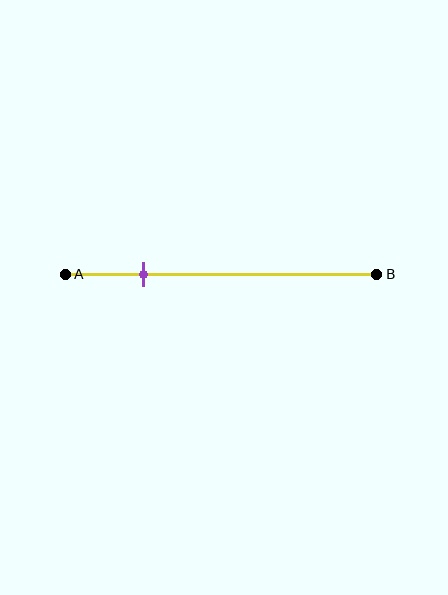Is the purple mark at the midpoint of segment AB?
No, the mark is at about 25% from A, not at the 50% midpoint.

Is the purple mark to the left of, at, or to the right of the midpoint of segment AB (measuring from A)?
The purple mark is to the left of the midpoint of segment AB.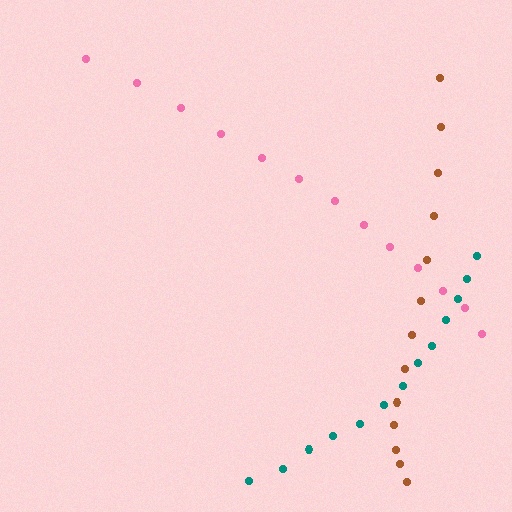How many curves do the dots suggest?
There are 3 distinct paths.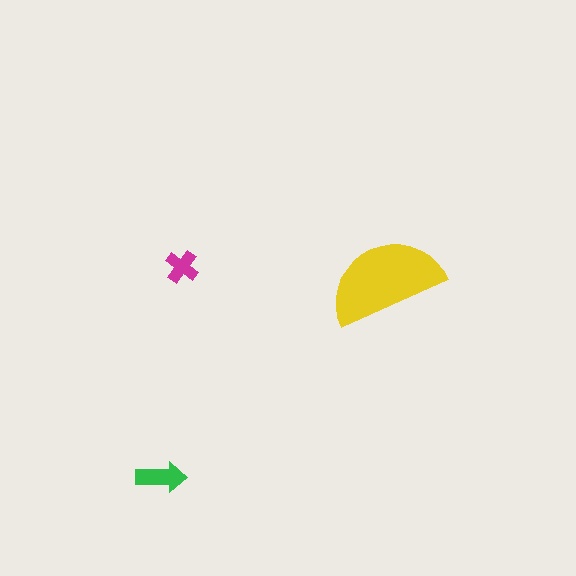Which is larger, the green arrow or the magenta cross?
The green arrow.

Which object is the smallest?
The magenta cross.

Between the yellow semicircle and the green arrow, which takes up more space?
The yellow semicircle.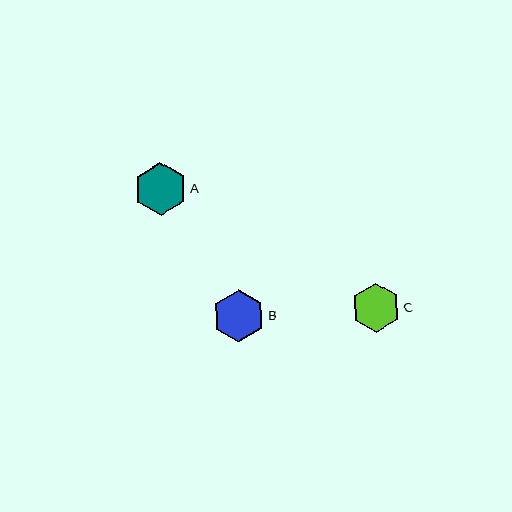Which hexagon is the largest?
Hexagon A is the largest with a size of approximately 53 pixels.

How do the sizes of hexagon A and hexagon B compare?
Hexagon A and hexagon B are approximately the same size.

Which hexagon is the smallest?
Hexagon C is the smallest with a size of approximately 49 pixels.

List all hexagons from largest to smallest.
From largest to smallest: A, B, C.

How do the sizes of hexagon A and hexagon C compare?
Hexagon A and hexagon C are approximately the same size.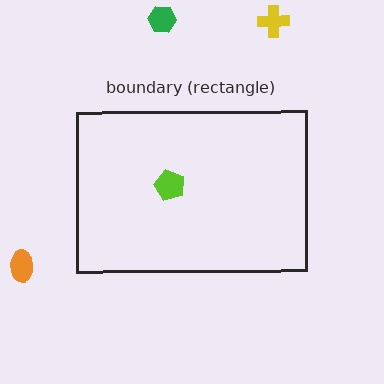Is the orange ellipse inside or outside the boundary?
Outside.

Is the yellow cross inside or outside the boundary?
Outside.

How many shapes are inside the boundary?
1 inside, 3 outside.